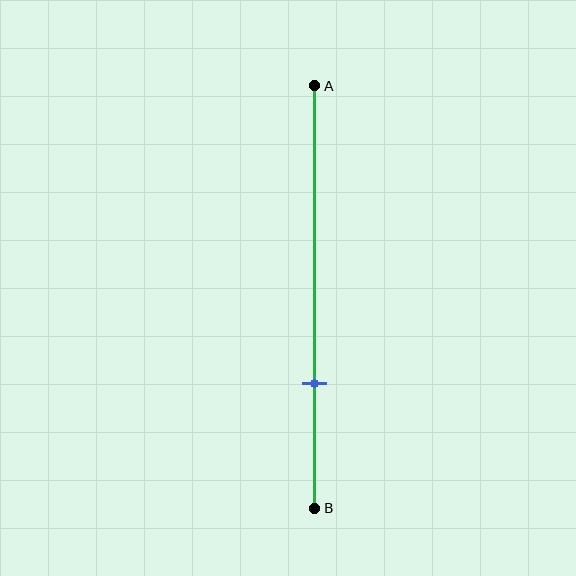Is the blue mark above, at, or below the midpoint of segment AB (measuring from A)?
The blue mark is below the midpoint of segment AB.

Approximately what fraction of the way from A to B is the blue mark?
The blue mark is approximately 70% of the way from A to B.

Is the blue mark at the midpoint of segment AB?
No, the mark is at about 70% from A, not at the 50% midpoint.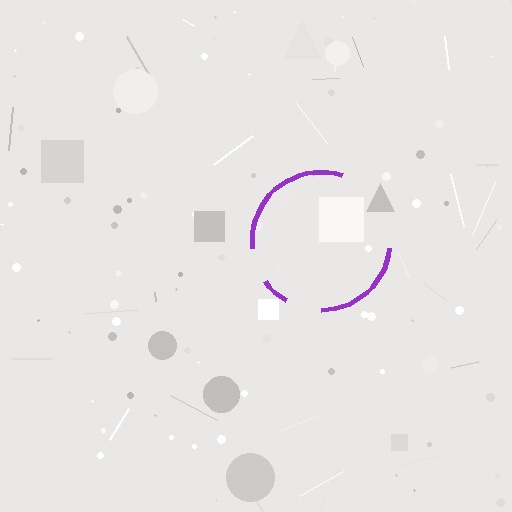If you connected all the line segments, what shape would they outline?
They would outline a circle.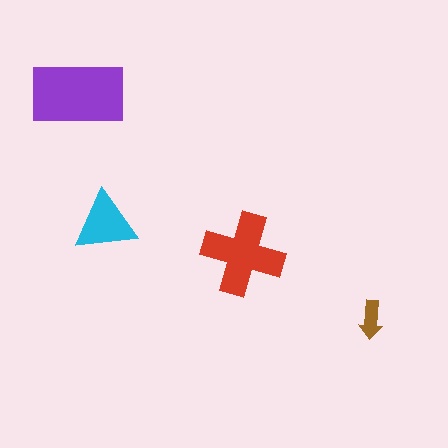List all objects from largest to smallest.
The purple rectangle, the red cross, the cyan triangle, the brown arrow.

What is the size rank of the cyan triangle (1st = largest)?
3rd.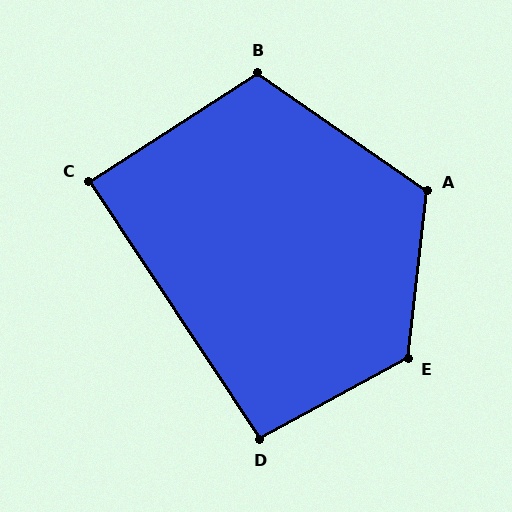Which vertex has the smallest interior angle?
C, at approximately 89 degrees.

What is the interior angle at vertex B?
Approximately 113 degrees (obtuse).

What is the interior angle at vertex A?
Approximately 118 degrees (obtuse).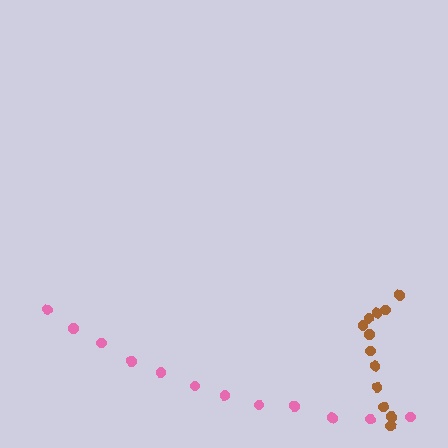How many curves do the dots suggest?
There are 2 distinct paths.